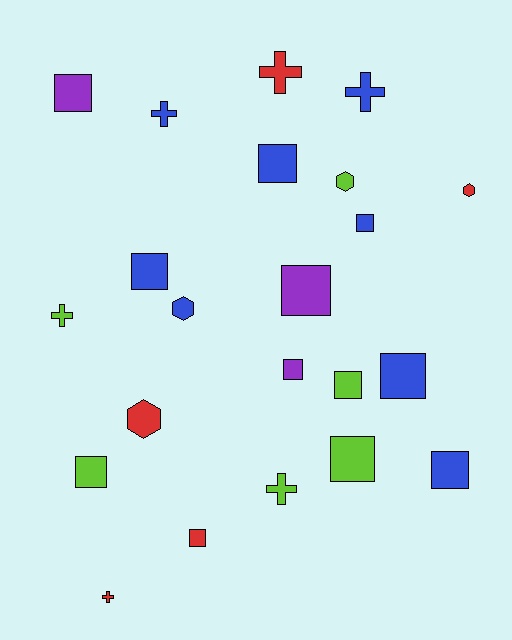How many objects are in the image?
There are 22 objects.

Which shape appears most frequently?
Square, with 12 objects.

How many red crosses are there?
There are 2 red crosses.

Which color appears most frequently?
Blue, with 8 objects.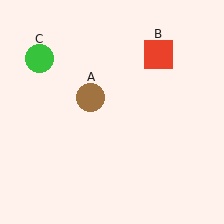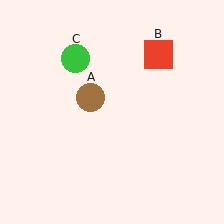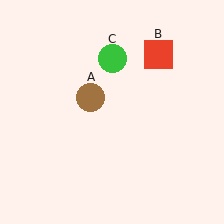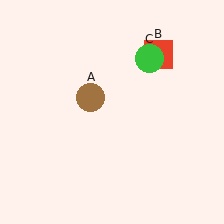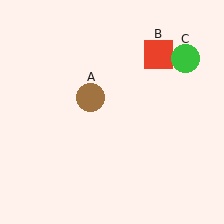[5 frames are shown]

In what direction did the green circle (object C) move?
The green circle (object C) moved right.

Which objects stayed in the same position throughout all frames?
Brown circle (object A) and red square (object B) remained stationary.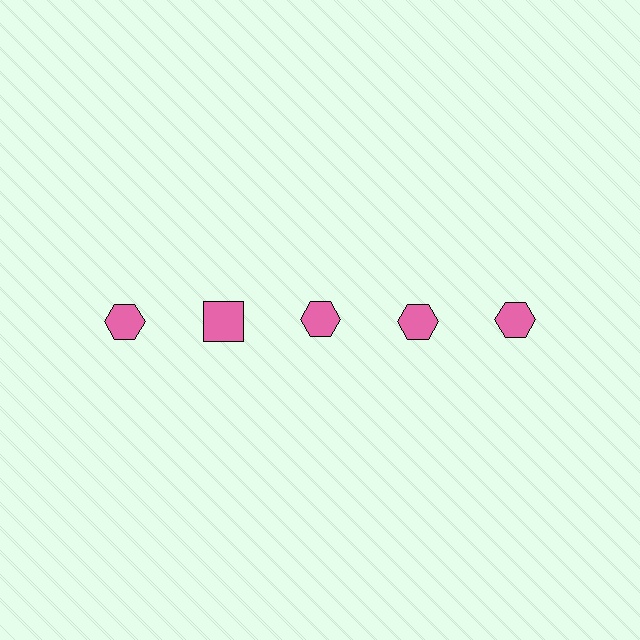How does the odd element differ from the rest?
It has a different shape: square instead of hexagon.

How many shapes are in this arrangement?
There are 5 shapes arranged in a grid pattern.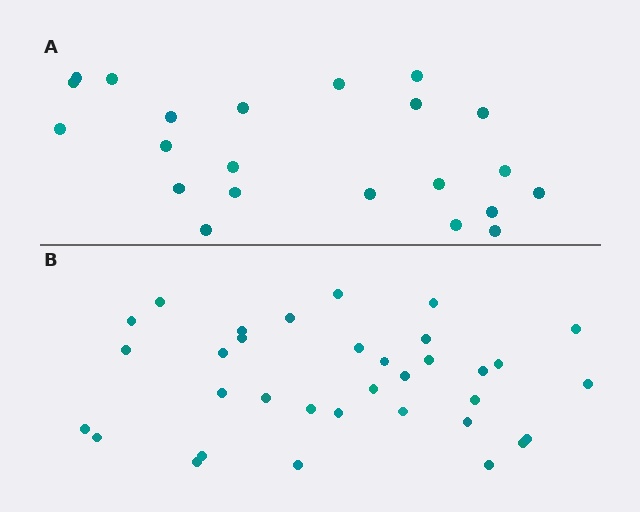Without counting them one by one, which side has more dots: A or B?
Region B (the bottom region) has more dots.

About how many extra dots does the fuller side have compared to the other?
Region B has roughly 12 or so more dots than region A.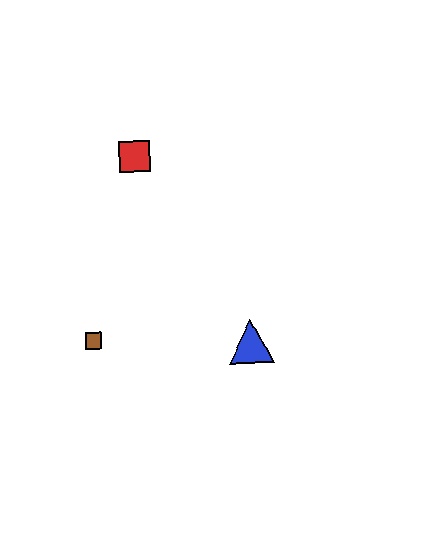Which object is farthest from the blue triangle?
The red square is farthest from the blue triangle.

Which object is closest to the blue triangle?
The brown square is closest to the blue triangle.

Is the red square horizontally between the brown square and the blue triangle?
Yes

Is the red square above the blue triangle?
Yes